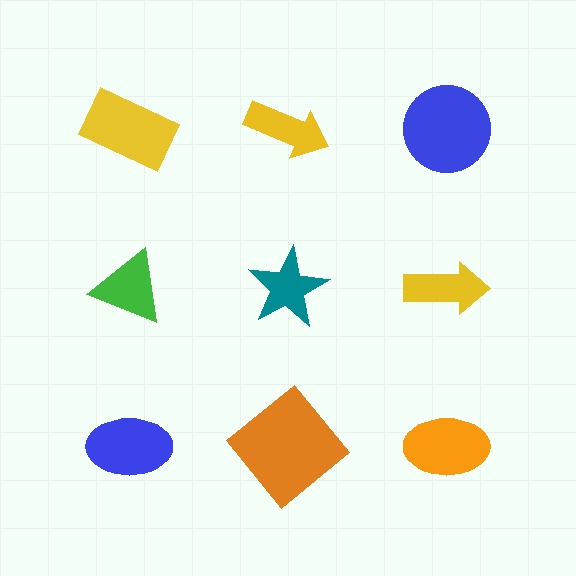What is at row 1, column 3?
A blue circle.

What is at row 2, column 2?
A teal star.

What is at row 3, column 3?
An orange ellipse.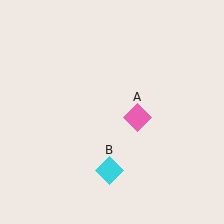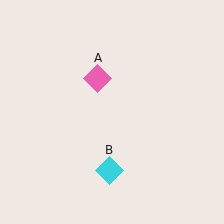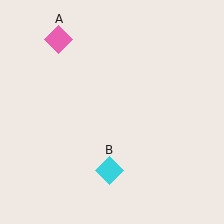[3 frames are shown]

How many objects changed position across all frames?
1 object changed position: pink diamond (object A).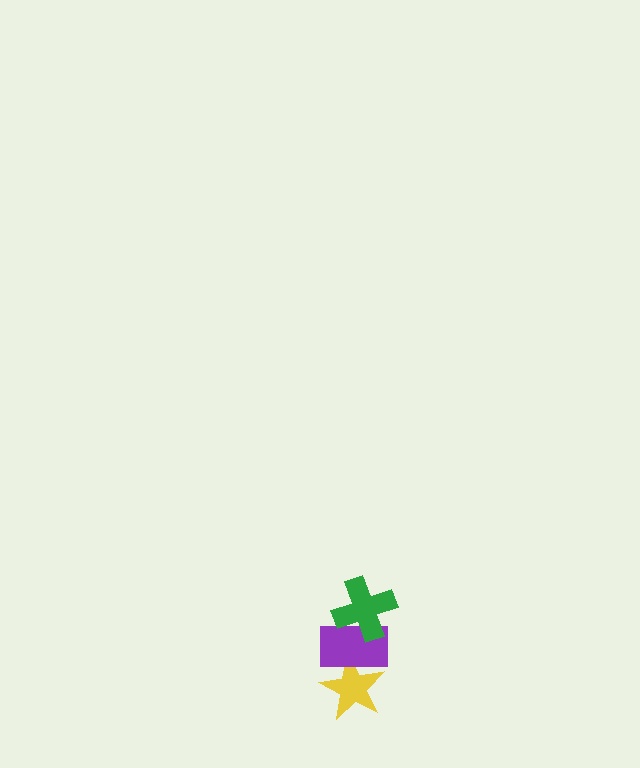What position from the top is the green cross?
The green cross is 1st from the top.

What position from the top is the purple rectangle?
The purple rectangle is 2nd from the top.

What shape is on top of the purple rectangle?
The green cross is on top of the purple rectangle.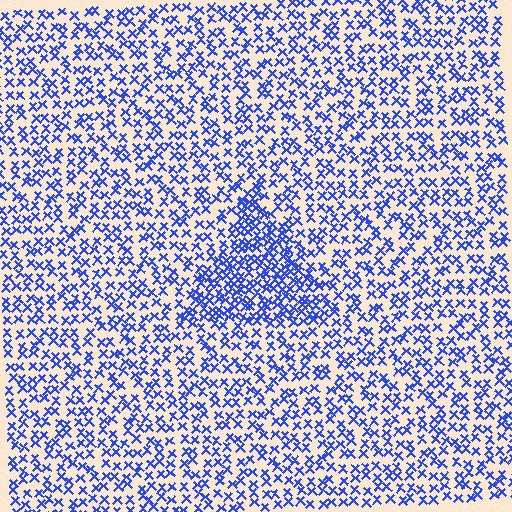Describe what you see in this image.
The image contains small blue elements arranged at two different densities. A triangle-shaped region is visible where the elements are more densely packed than the surrounding area.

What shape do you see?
I see a triangle.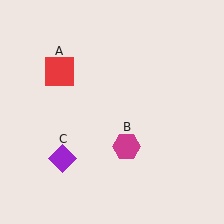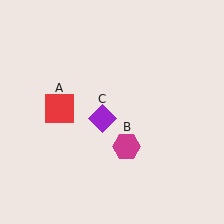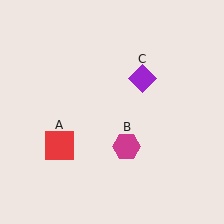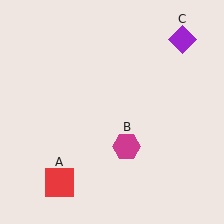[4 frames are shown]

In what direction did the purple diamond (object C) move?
The purple diamond (object C) moved up and to the right.